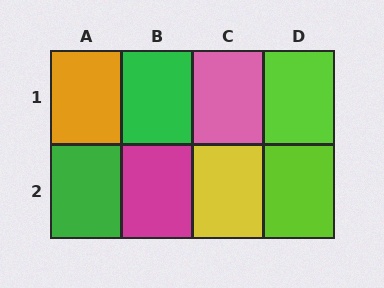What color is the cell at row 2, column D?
Lime.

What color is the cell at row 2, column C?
Yellow.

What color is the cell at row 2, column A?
Green.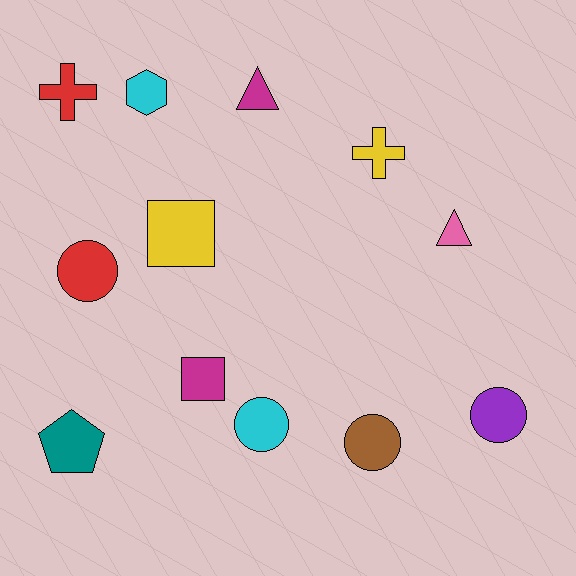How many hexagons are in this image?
There is 1 hexagon.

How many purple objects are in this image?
There is 1 purple object.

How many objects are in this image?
There are 12 objects.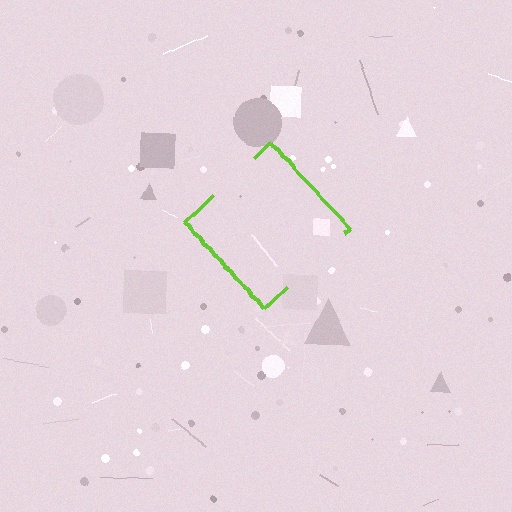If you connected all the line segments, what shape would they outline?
They would outline a diamond.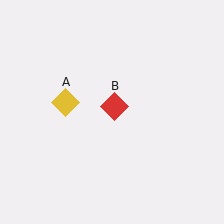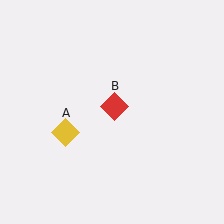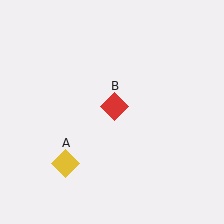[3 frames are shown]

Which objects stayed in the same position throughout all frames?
Red diamond (object B) remained stationary.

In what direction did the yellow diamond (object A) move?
The yellow diamond (object A) moved down.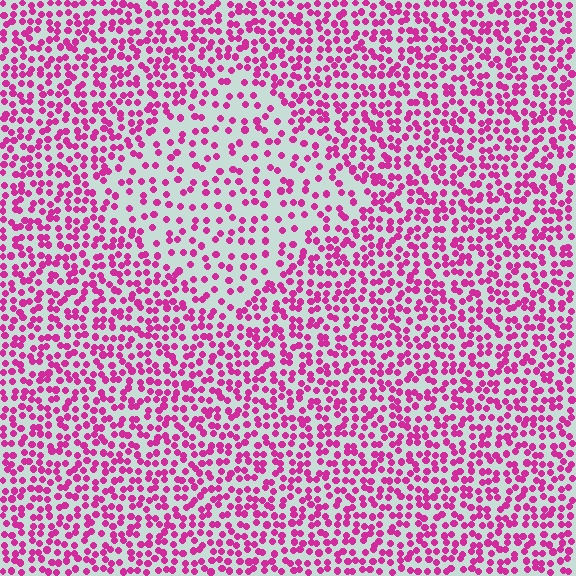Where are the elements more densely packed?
The elements are more densely packed outside the diamond boundary.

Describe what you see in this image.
The image contains small magenta elements arranged at two different densities. A diamond-shaped region is visible where the elements are less densely packed than the surrounding area.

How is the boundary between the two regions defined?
The boundary is defined by a change in element density (approximately 1.9x ratio). All elements are the same color, size, and shape.